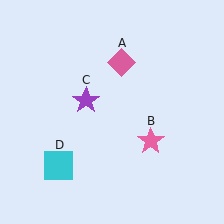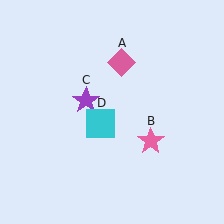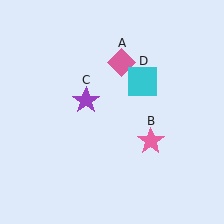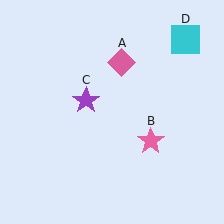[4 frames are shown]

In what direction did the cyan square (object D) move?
The cyan square (object D) moved up and to the right.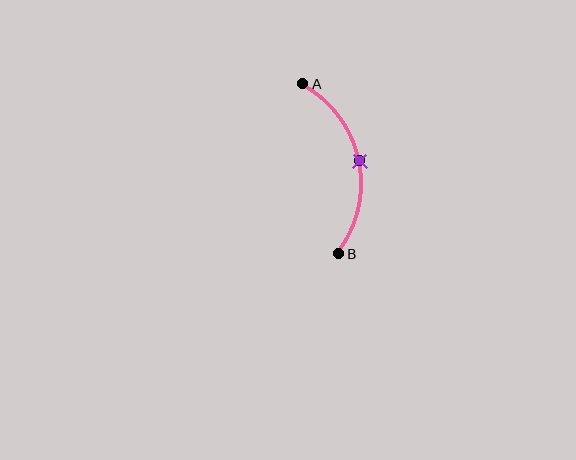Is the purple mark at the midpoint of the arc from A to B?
Yes. The purple mark lies on the arc at equal arc-length from both A and B — it is the arc midpoint.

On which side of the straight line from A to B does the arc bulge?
The arc bulges to the right of the straight line connecting A and B.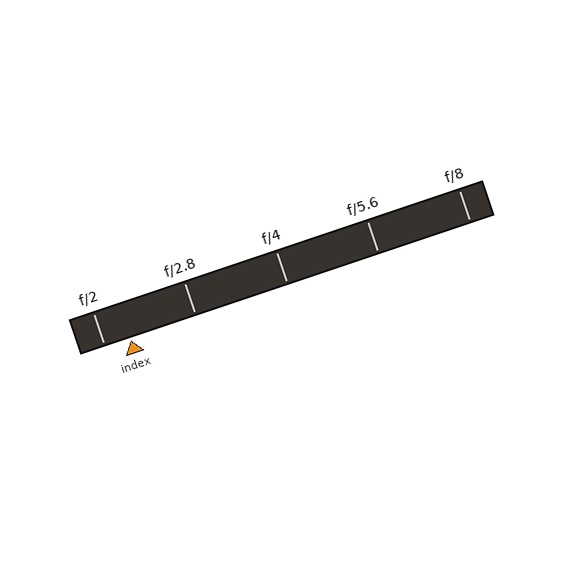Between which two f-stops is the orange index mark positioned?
The index mark is between f/2 and f/2.8.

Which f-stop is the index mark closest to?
The index mark is closest to f/2.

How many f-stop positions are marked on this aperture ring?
There are 5 f-stop positions marked.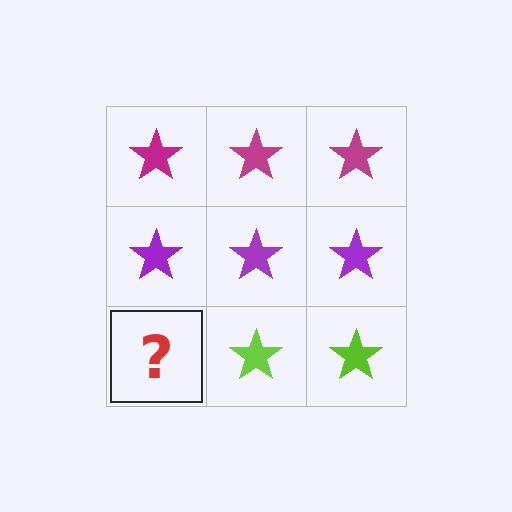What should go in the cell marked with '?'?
The missing cell should contain a lime star.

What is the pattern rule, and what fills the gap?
The rule is that each row has a consistent color. The gap should be filled with a lime star.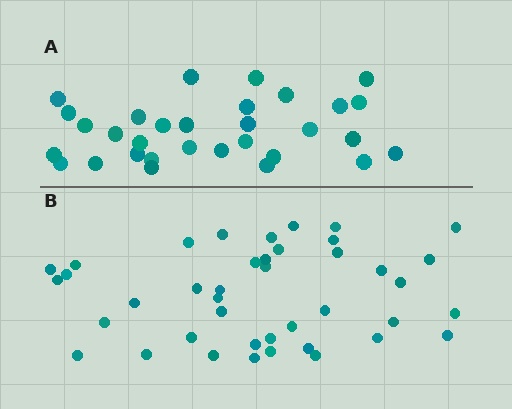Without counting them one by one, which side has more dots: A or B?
Region B (the bottom region) has more dots.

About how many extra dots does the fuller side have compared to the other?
Region B has roughly 10 or so more dots than region A.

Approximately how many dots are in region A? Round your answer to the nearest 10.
About 30 dots. (The exact count is 31, which rounds to 30.)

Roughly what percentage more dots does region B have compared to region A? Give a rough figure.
About 30% more.